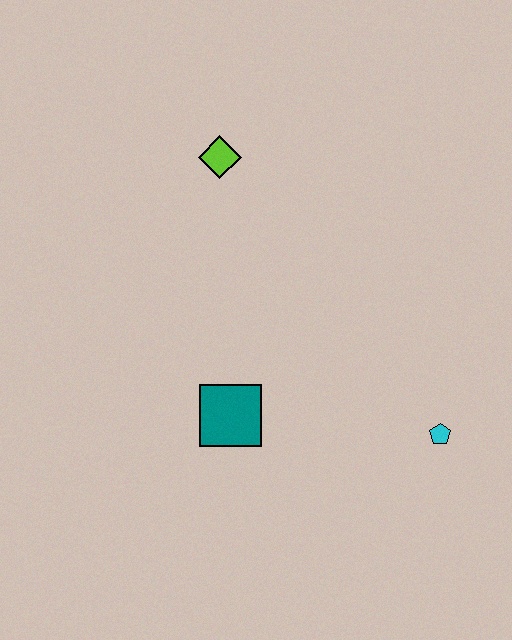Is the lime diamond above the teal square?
Yes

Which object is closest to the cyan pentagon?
The teal square is closest to the cyan pentagon.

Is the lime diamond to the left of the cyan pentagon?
Yes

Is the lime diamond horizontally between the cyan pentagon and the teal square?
No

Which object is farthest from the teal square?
The lime diamond is farthest from the teal square.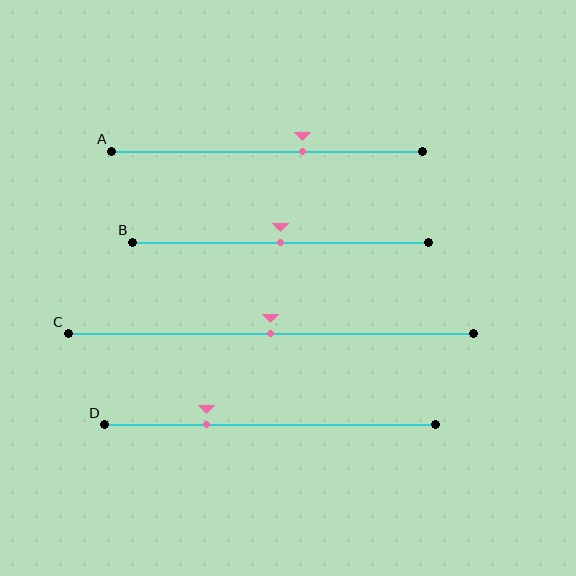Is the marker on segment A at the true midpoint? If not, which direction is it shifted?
No, the marker on segment A is shifted to the right by about 12% of the segment length.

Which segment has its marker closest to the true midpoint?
Segment B has its marker closest to the true midpoint.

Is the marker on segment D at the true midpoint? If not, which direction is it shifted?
No, the marker on segment D is shifted to the left by about 19% of the segment length.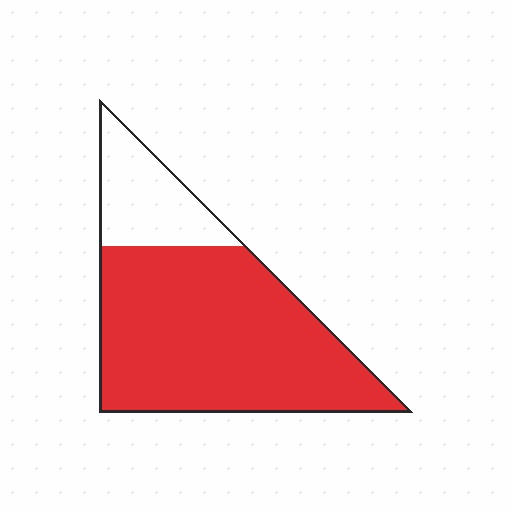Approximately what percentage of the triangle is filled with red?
Approximately 80%.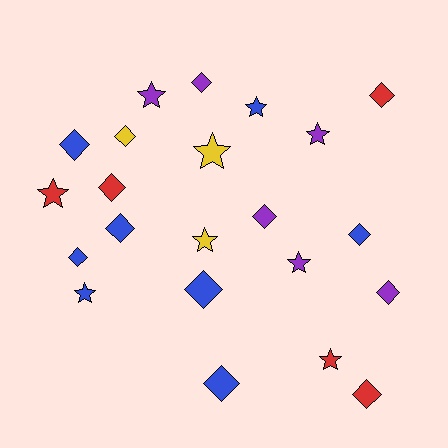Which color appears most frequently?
Blue, with 8 objects.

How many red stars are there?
There are 2 red stars.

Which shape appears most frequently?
Diamond, with 13 objects.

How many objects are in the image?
There are 22 objects.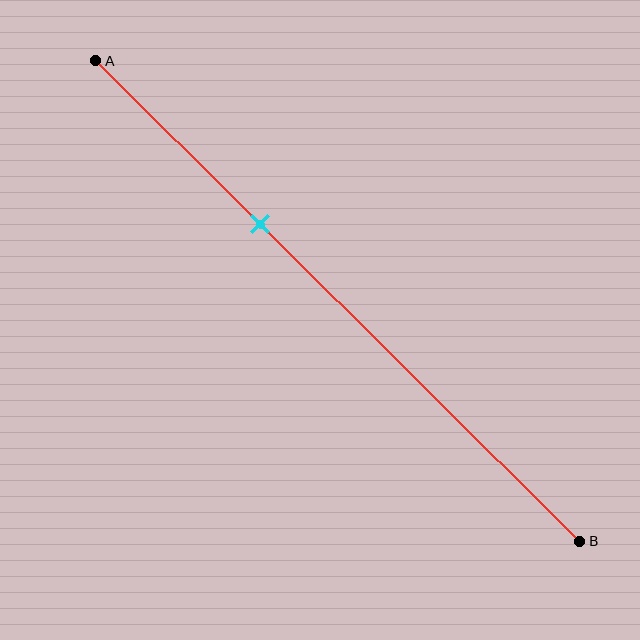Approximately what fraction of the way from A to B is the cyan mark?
The cyan mark is approximately 35% of the way from A to B.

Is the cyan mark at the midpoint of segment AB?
No, the mark is at about 35% from A, not at the 50% midpoint.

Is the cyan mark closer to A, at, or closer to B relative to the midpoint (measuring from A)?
The cyan mark is closer to point A than the midpoint of segment AB.